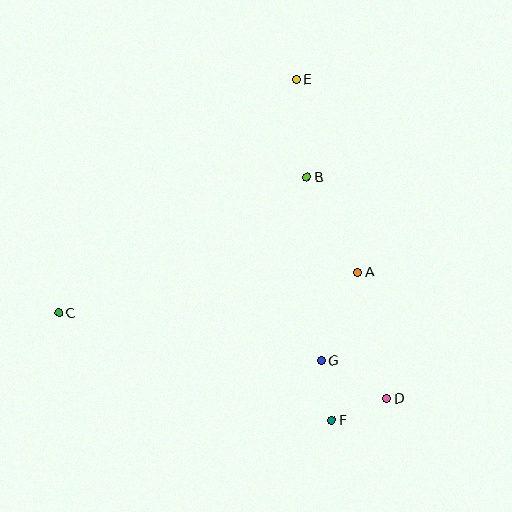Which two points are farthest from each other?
Points E and F are farthest from each other.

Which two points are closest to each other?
Points D and F are closest to each other.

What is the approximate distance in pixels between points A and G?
The distance between A and G is approximately 96 pixels.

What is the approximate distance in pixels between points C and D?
The distance between C and D is approximately 339 pixels.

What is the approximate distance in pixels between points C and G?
The distance between C and G is approximately 267 pixels.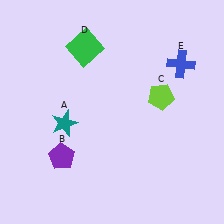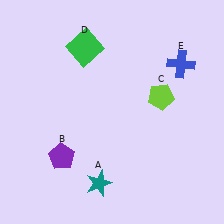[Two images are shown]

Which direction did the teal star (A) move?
The teal star (A) moved down.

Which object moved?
The teal star (A) moved down.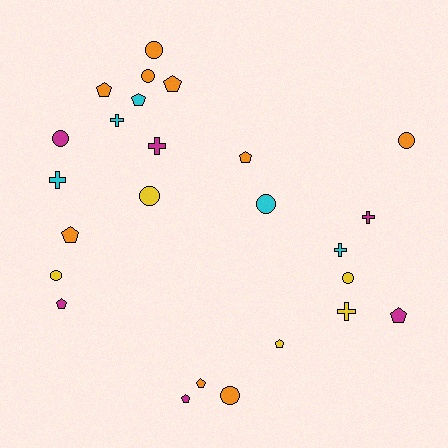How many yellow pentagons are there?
There is 1 yellow pentagon.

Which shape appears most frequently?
Pentagon, with 10 objects.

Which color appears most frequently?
Orange, with 9 objects.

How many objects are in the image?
There are 25 objects.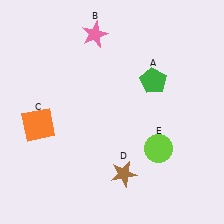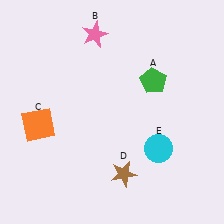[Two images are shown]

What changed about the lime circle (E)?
In Image 1, E is lime. In Image 2, it changed to cyan.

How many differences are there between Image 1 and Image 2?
There is 1 difference between the two images.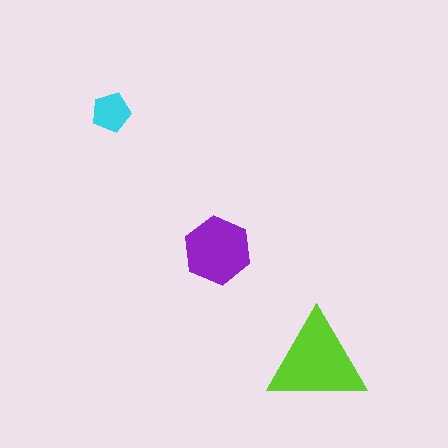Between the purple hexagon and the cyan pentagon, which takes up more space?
The purple hexagon.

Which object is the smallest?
The cyan pentagon.